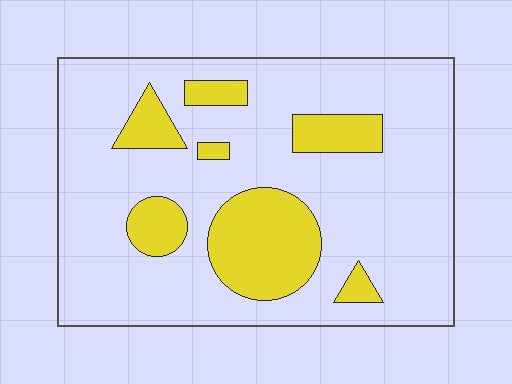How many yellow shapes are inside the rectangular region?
7.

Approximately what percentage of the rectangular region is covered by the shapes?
Approximately 20%.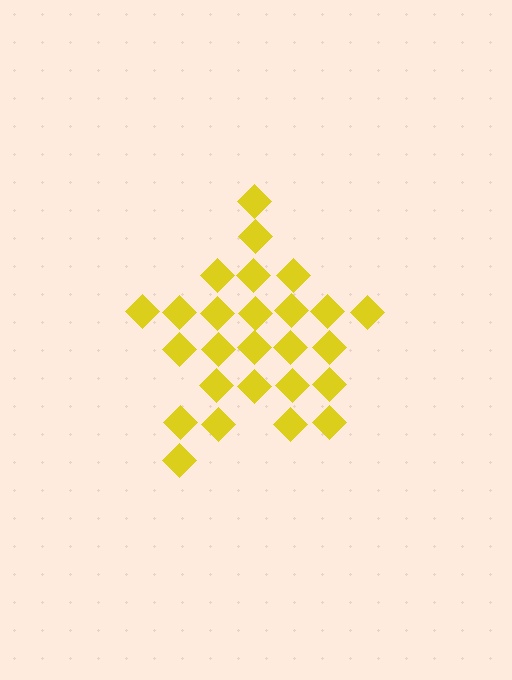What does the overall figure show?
The overall figure shows a star.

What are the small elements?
The small elements are diamonds.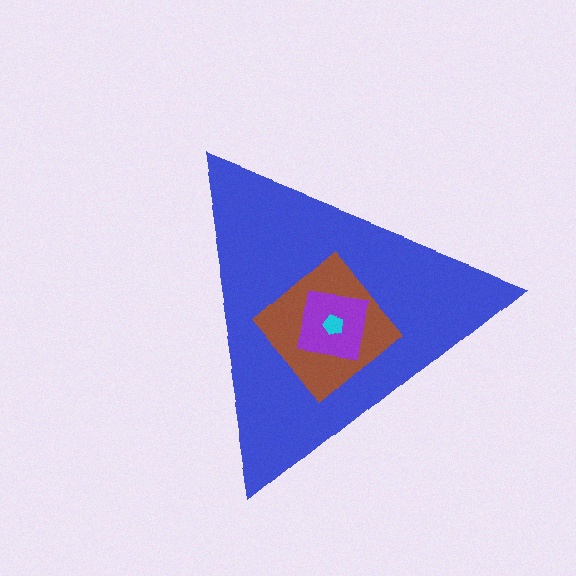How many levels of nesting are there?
4.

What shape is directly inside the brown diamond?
The purple square.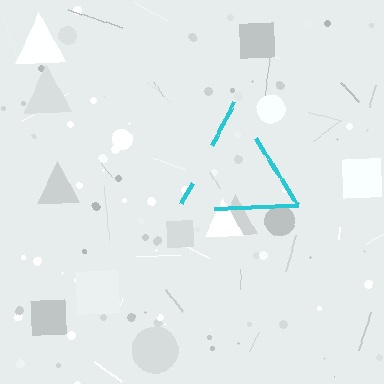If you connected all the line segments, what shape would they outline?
They would outline a triangle.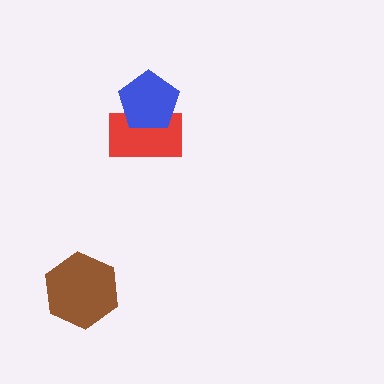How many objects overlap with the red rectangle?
1 object overlaps with the red rectangle.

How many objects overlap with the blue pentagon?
1 object overlaps with the blue pentagon.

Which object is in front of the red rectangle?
The blue pentagon is in front of the red rectangle.